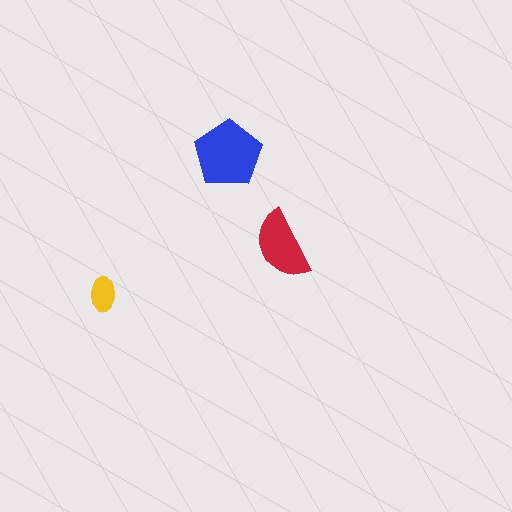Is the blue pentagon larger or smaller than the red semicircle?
Larger.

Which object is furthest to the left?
The yellow ellipse is leftmost.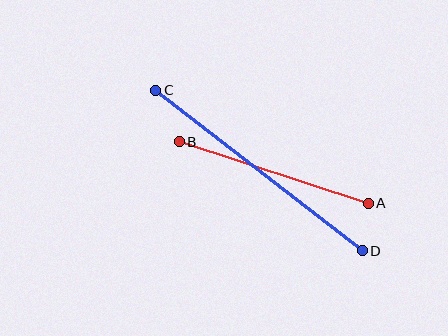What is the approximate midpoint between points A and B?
The midpoint is at approximately (274, 173) pixels.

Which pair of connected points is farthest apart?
Points C and D are farthest apart.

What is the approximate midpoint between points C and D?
The midpoint is at approximately (259, 171) pixels.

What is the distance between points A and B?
The distance is approximately 199 pixels.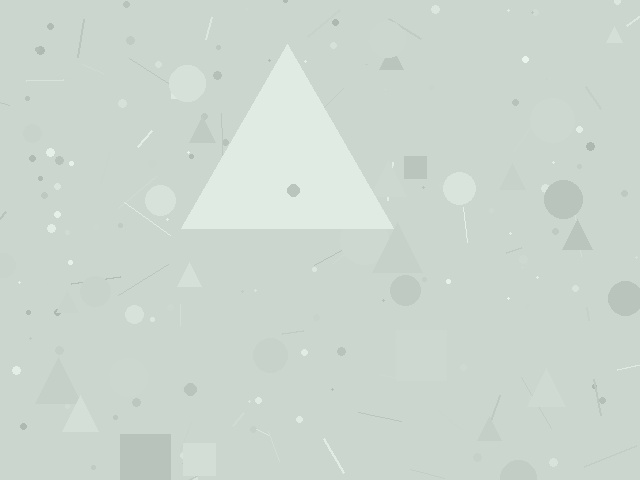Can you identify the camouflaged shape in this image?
The camouflaged shape is a triangle.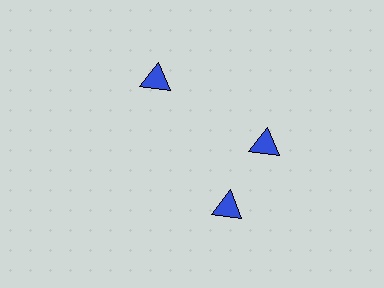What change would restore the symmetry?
The symmetry would be restored by rotating it back into even spacing with its neighbors so that all 3 triangles sit at equal angles and equal distance from the center.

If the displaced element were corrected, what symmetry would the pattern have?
It would have 3-fold rotational symmetry — the pattern would map onto itself every 120 degrees.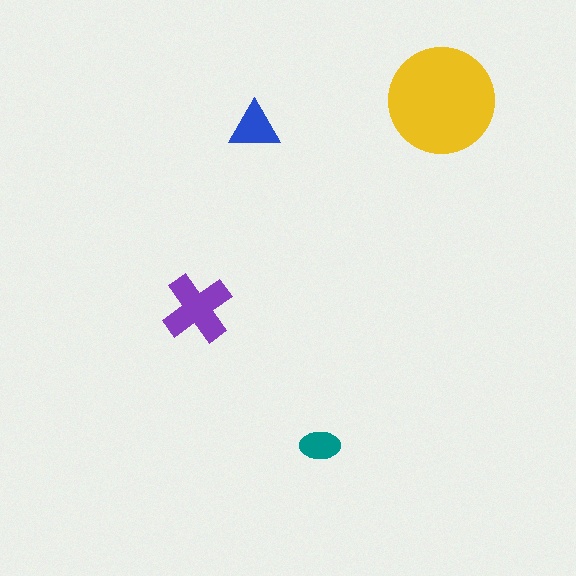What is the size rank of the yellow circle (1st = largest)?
1st.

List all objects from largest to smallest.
The yellow circle, the purple cross, the blue triangle, the teal ellipse.